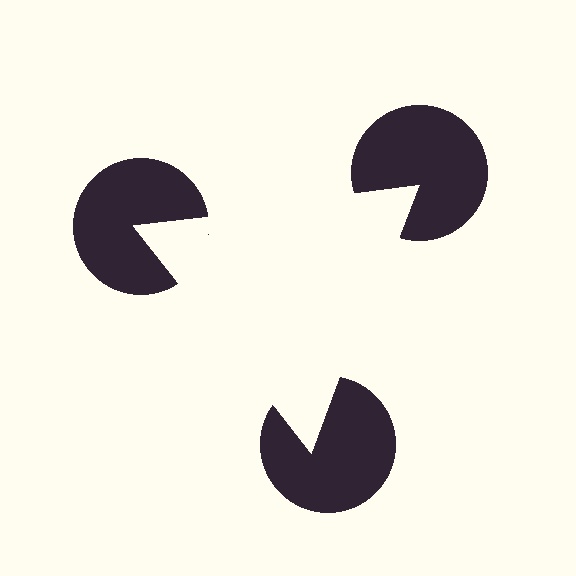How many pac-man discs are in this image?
There are 3 — one at each vertex of the illusory triangle.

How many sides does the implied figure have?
3 sides.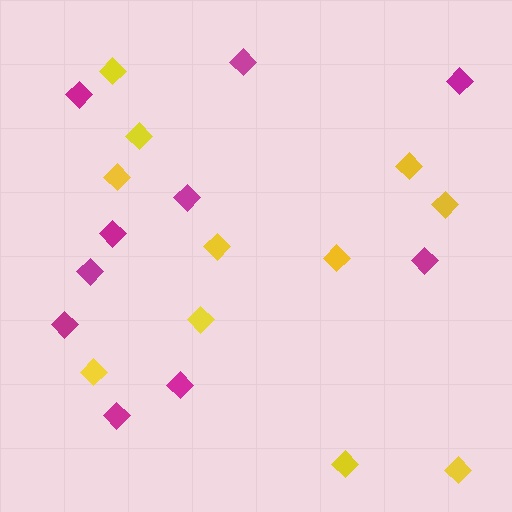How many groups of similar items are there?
There are 2 groups: one group of magenta diamonds (10) and one group of yellow diamonds (11).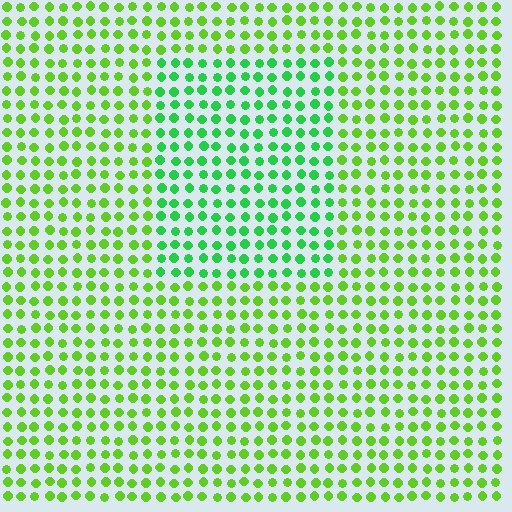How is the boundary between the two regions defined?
The boundary is defined purely by a slight shift in hue (about 33 degrees). Spacing, size, and orientation are identical on both sides.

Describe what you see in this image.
The image is filled with small lime elements in a uniform arrangement. A rectangle-shaped region is visible where the elements are tinted to a slightly different hue, forming a subtle color boundary.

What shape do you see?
I see a rectangle.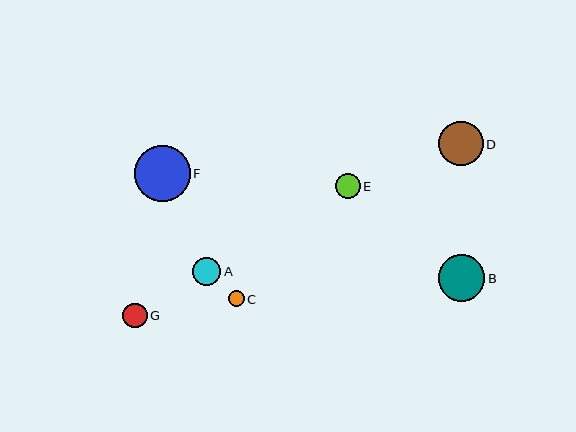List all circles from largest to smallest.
From largest to smallest: F, B, D, A, E, G, C.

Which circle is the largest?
Circle F is the largest with a size of approximately 56 pixels.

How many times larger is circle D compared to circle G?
Circle D is approximately 1.8 times the size of circle G.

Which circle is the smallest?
Circle C is the smallest with a size of approximately 16 pixels.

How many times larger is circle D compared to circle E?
Circle D is approximately 1.8 times the size of circle E.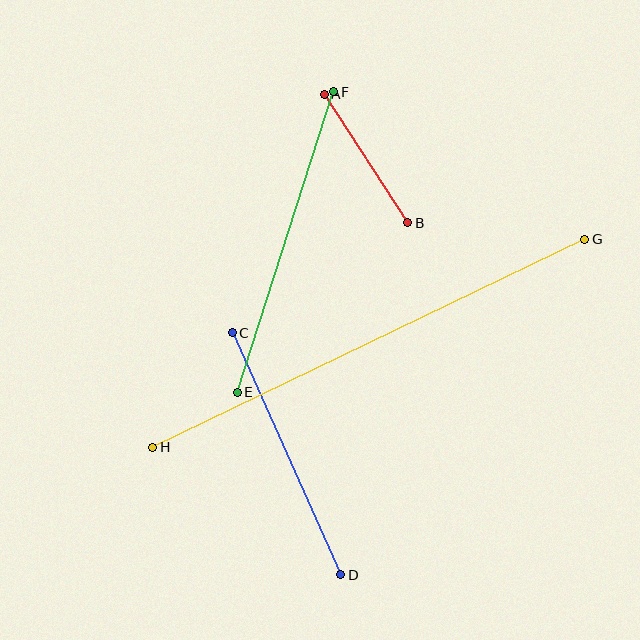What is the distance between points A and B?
The distance is approximately 153 pixels.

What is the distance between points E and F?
The distance is approximately 315 pixels.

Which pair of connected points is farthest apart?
Points G and H are farthest apart.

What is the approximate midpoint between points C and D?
The midpoint is at approximately (287, 454) pixels.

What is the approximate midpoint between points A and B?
The midpoint is at approximately (366, 158) pixels.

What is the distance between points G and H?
The distance is approximately 480 pixels.